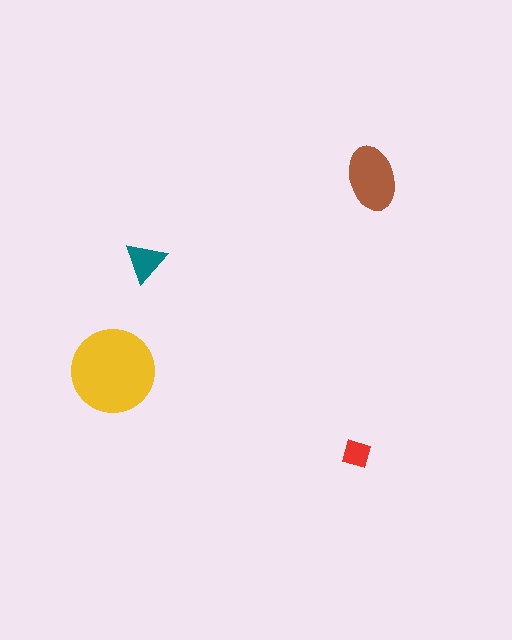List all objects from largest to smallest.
The yellow circle, the brown ellipse, the teal triangle, the red diamond.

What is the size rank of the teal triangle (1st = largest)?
3rd.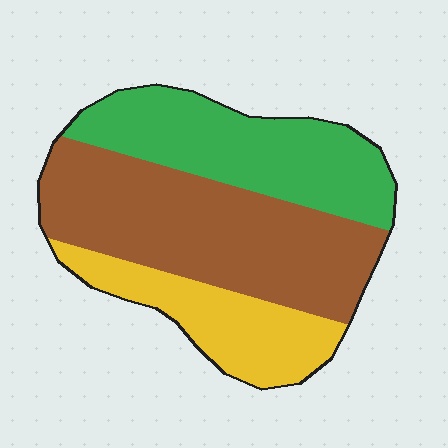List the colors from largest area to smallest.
From largest to smallest: brown, green, yellow.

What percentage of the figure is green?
Green takes up between a sixth and a third of the figure.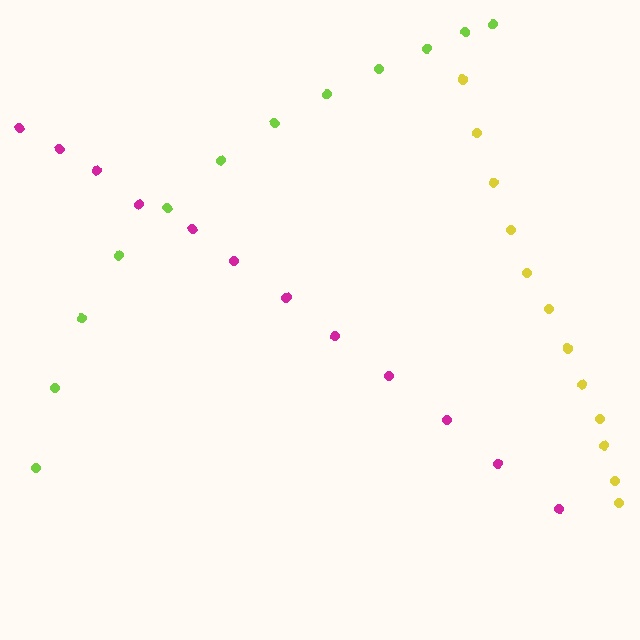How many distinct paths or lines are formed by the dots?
There are 3 distinct paths.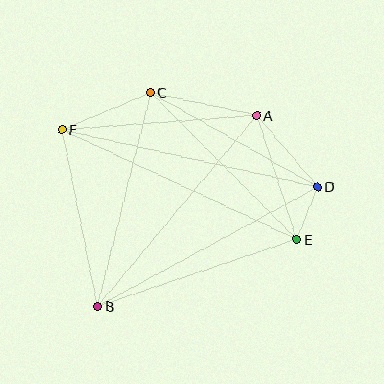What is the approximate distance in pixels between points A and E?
The distance between A and E is approximately 130 pixels.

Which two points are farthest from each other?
Points D and F are farthest from each other.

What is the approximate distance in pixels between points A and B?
The distance between A and B is approximately 248 pixels.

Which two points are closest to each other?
Points D and E are closest to each other.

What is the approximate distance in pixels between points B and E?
The distance between B and E is approximately 210 pixels.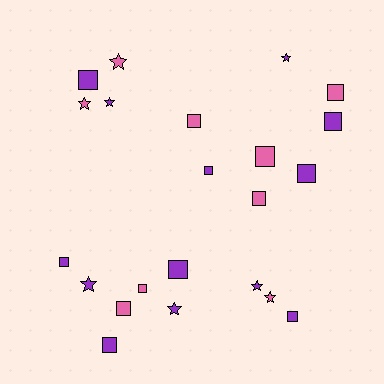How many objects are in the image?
There are 22 objects.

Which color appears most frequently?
Purple, with 13 objects.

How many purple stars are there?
There are 5 purple stars.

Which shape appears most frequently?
Square, with 14 objects.